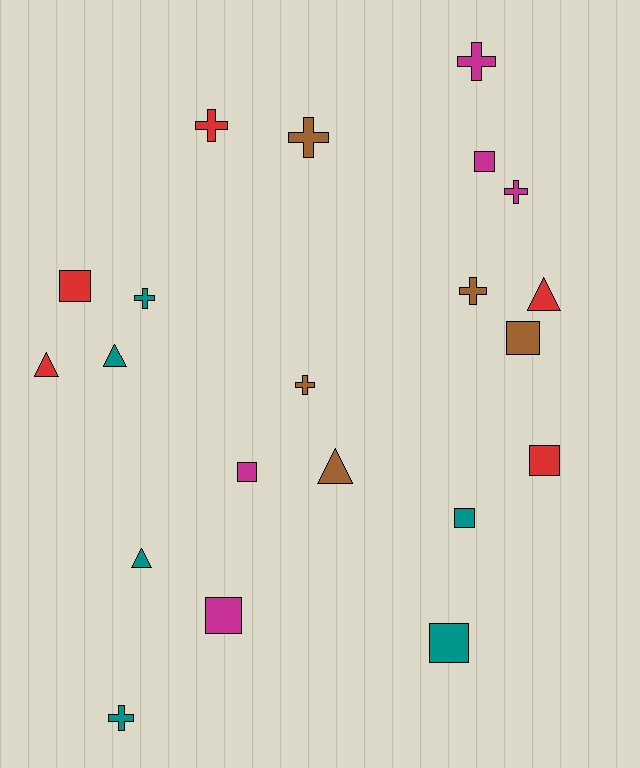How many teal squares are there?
There are 2 teal squares.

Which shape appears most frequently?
Square, with 8 objects.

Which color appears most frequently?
Teal, with 6 objects.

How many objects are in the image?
There are 21 objects.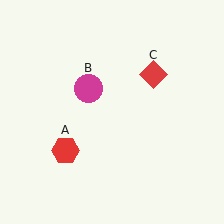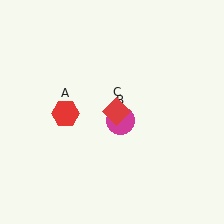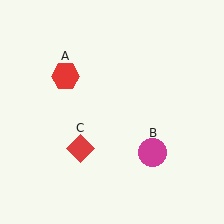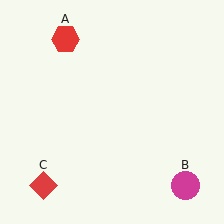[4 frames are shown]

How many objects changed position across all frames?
3 objects changed position: red hexagon (object A), magenta circle (object B), red diamond (object C).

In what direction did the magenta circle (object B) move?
The magenta circle (object B) moved down and to the right.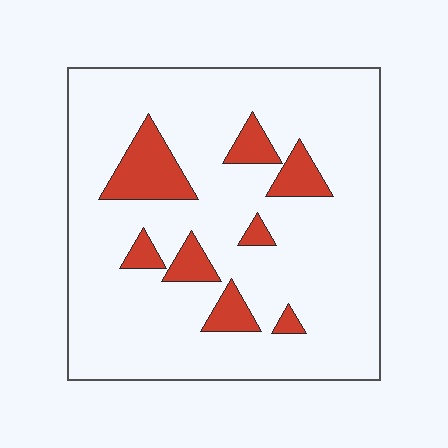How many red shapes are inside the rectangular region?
8.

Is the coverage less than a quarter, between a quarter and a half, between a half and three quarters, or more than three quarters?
Less than a quarter.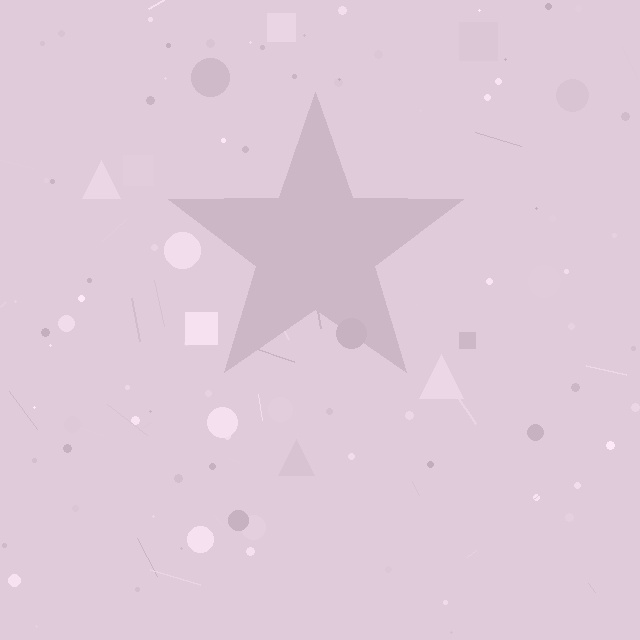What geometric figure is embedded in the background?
A star is embedded in the background.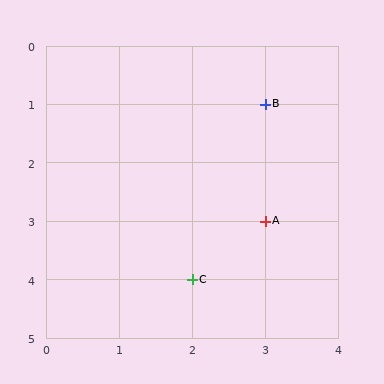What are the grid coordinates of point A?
Point A is at grid coordinates (3, 3).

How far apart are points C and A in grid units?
Points C and A are 1 column and 1 row apart (about 1.4 grid units diagonally).